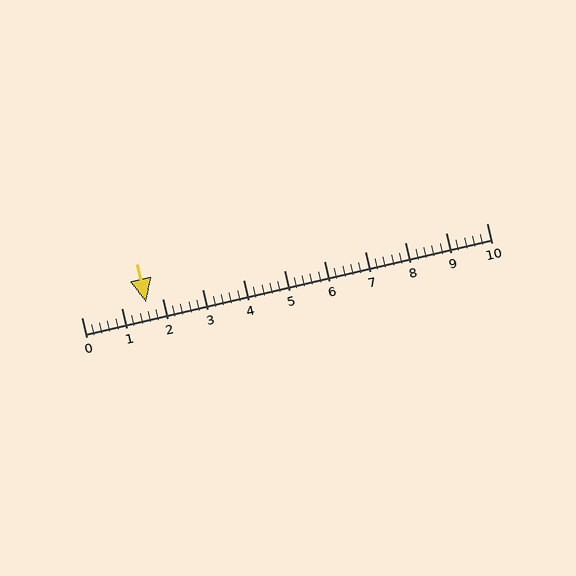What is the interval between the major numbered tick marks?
The major tick marks are spaced 1 units apart.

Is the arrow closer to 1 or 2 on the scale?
The arrow is closer to 2.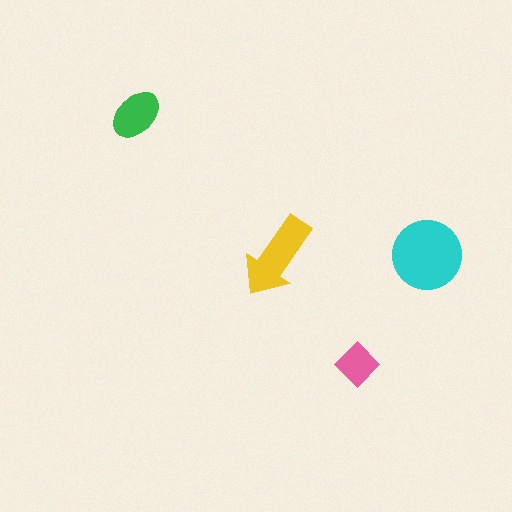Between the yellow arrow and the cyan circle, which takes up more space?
The cyan circle.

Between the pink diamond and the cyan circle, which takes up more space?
The cyan circle.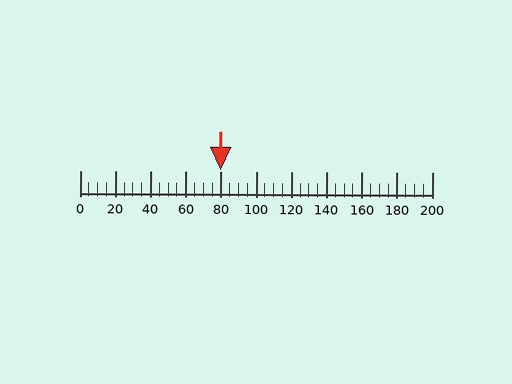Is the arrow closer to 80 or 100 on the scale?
The arrow is closer to 80.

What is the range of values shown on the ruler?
The ruler shows values from 0 to 200.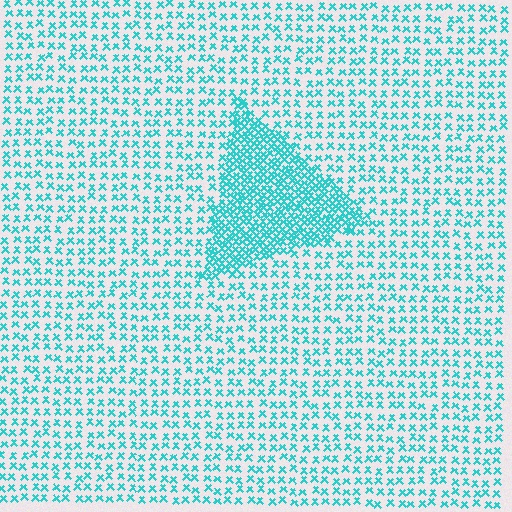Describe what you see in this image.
The image contains small cyan elements arranged at two different densities. A triangle-shaped region is visible where the elements are more densely packed than the surrounding area.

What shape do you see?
I see a triangle.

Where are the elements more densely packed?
The elements are more densely packed inside the triangle boundary.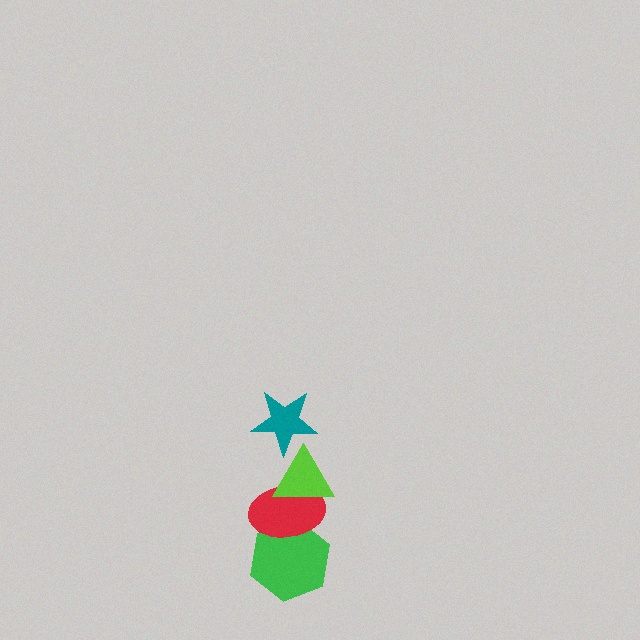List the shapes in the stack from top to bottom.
From top to bottom: the teal star, the lime triangle, the red ellipse, the green hexagon.